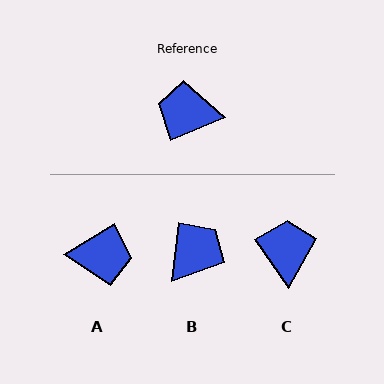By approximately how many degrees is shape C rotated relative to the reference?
Approximately 77 degrees clockwise.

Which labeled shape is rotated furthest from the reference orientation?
A, about 172 degrees away.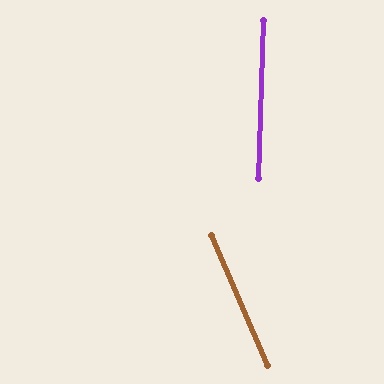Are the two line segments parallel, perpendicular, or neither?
Neither parallel nor perpendicular — they differ by about 25°.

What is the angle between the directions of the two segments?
Approximately 25 degrees.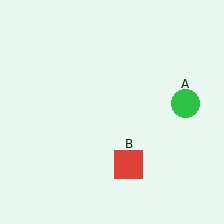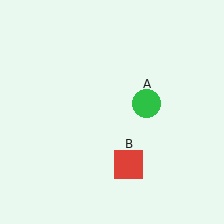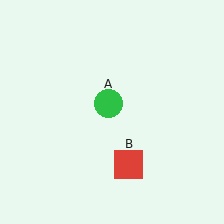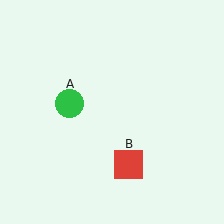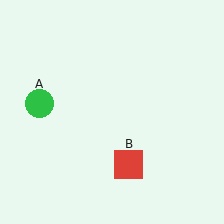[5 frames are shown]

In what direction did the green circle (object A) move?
The green circle (object A) moved left.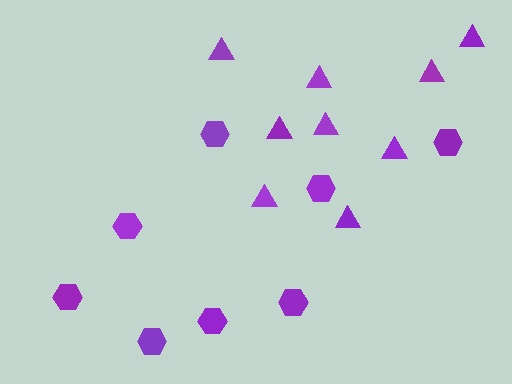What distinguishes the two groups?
There are 2 groups: one group of hexagons (8) and one group of triangles (9).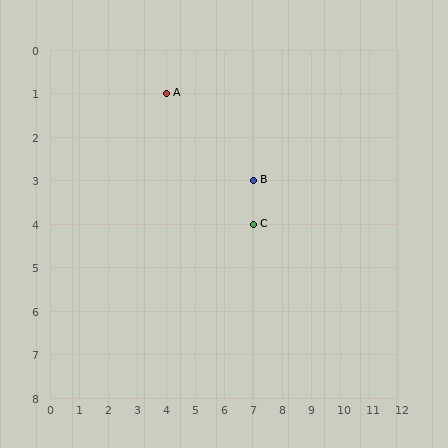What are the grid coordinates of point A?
Point A is at grid coordinates (4, 1).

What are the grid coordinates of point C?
Point C is at grid coordinates (7, 4).